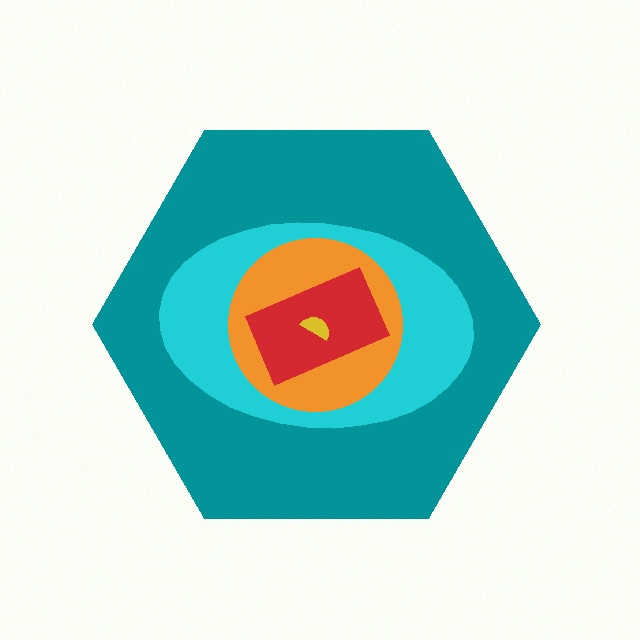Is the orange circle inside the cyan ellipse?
Yes.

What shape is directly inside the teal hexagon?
The cyan ellipse.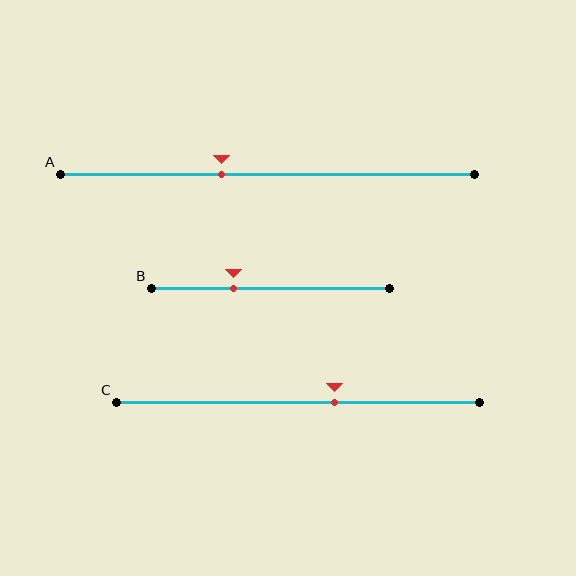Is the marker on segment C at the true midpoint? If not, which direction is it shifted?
No, the marker on segment C is shifted to the right by about 10% of the segment length.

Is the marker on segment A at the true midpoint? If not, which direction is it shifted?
No, the marker on segment A is shifted to the left by about 11% of the segment length.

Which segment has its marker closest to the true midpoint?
Segment C has its marker closest to the true midpoint.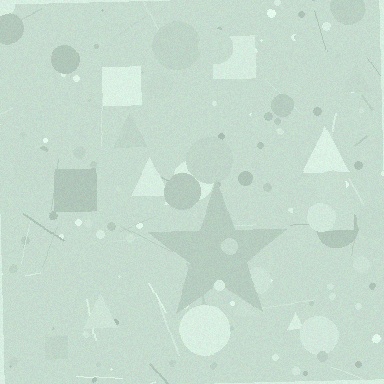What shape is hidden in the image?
A star is hidden in the image.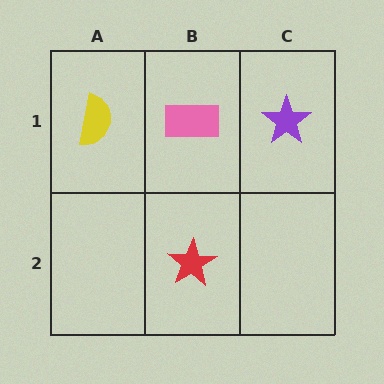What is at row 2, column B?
A red star.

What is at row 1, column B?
A pink rectangle.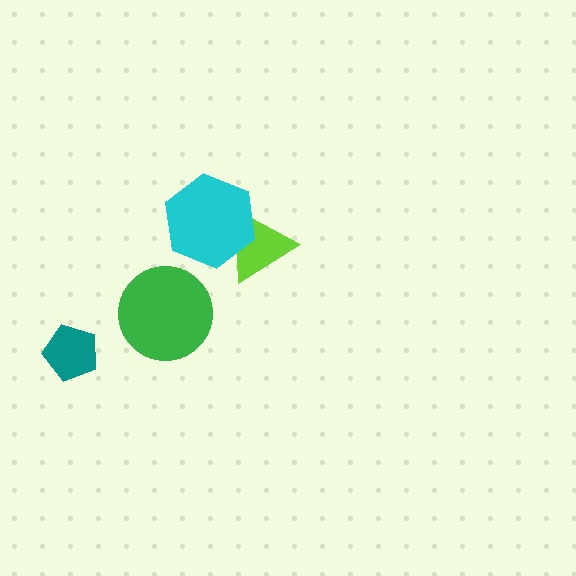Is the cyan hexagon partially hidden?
No, no other shape covers it.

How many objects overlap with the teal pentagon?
0 objects overlap with the teal pentagon.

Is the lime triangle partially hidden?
Yes, it is partially covered by another shape.